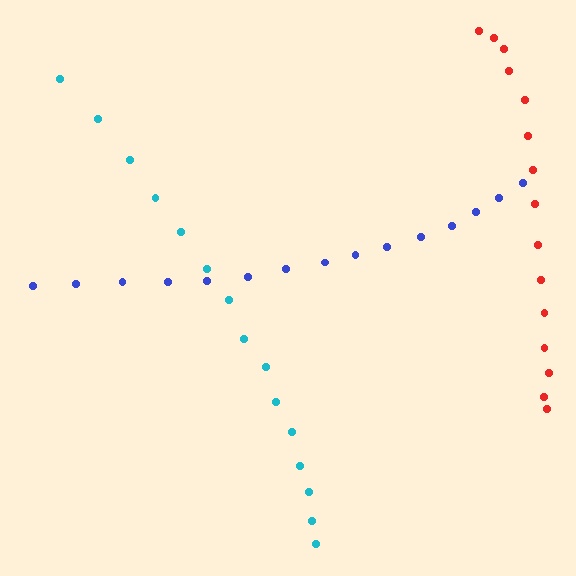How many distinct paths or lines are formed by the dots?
There are 3 distinct paths.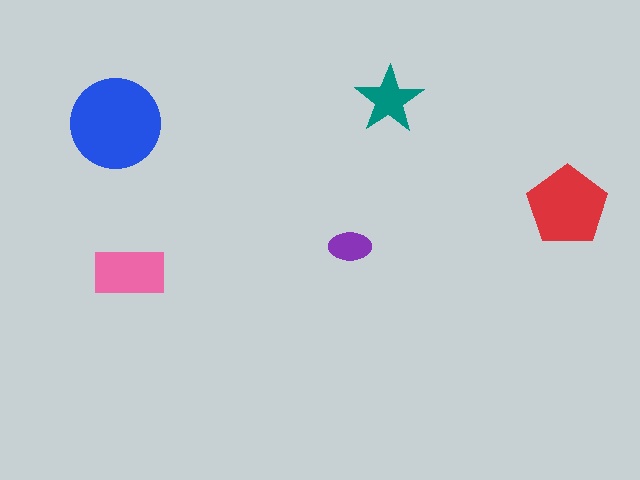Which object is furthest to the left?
The blue circle is leftmost.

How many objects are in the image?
There are 5 objects in the image.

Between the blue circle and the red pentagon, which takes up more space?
The blue circle.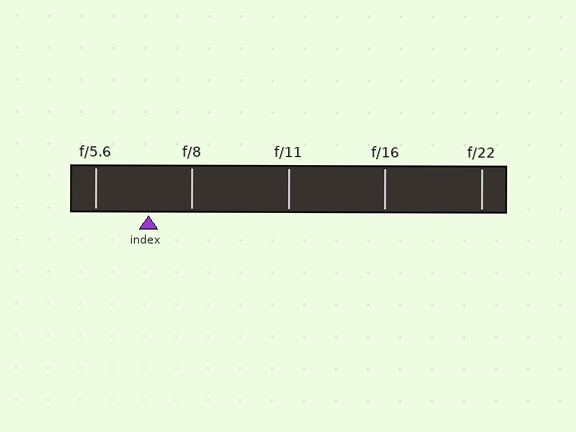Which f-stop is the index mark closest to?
The index mark is closest to f/8.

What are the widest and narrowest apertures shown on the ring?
The widest aperture shown is f/5.6 and the narrowest is f/22.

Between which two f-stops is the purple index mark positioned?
The index mark is between f/5.6 and f/8.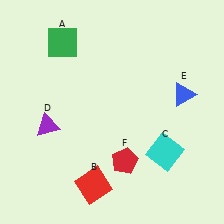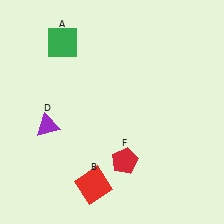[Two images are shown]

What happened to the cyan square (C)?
The cyan square (C) was removed in Image 2. It was in the bottom-right area of Image 1.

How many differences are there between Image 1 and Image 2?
There are 2 differences between the two images.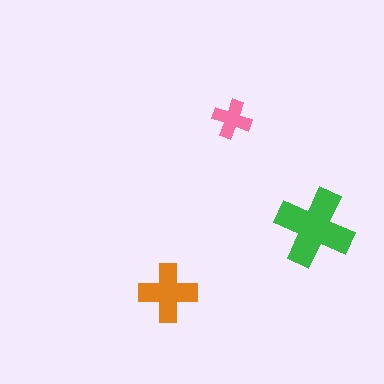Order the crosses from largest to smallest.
the green one, the orange one, the pink one.